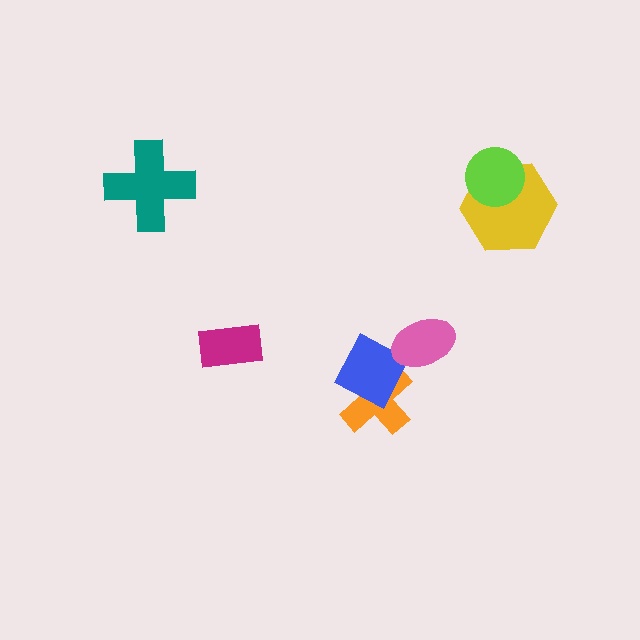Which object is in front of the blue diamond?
The pink ellipse is in front of the blue diamond.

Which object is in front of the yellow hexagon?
The lime circle is in front of the yellow hexagon.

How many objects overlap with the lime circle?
1 object overlaps with the lime circle.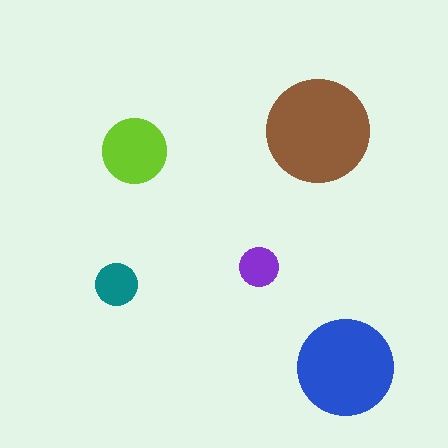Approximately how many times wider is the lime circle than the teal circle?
About 1.5 times wider.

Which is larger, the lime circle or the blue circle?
The blue one.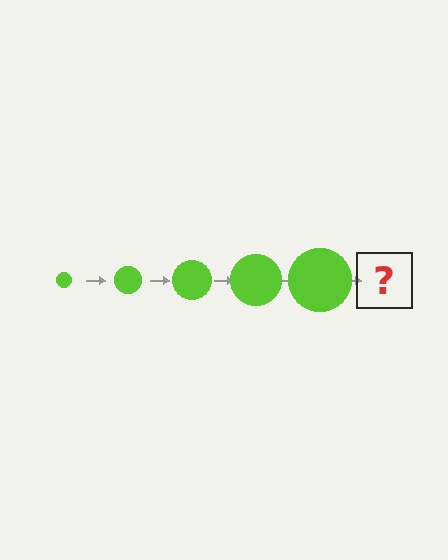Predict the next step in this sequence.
The next step is a lime circle, larger than the previous one.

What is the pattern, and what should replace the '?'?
The pattern is that the circle gets progressively larger each step. The '?' should be a lime circle, larger than the previous one.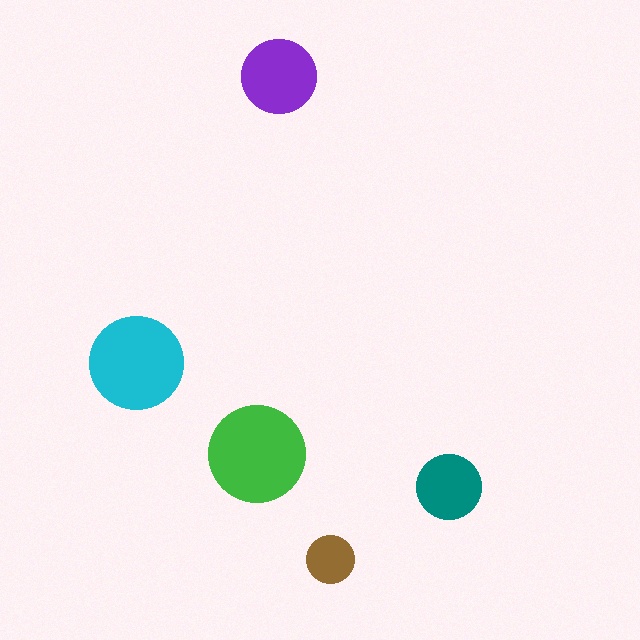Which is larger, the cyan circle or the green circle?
The green one.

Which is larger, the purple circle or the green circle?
The green one.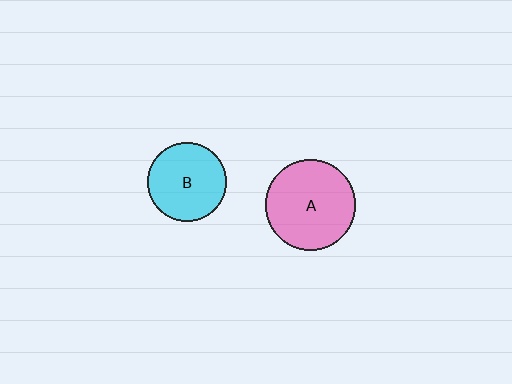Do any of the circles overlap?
No, none of the circles overlap.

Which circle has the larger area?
Circle A (pink).